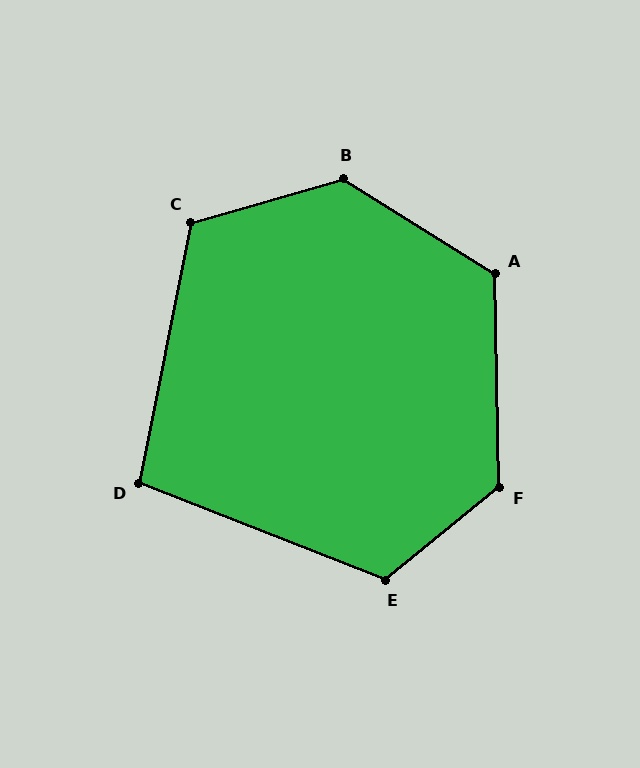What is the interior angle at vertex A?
Approximately 123 degrees (obtuse).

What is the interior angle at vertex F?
Approximately 128 degrees (obtuse).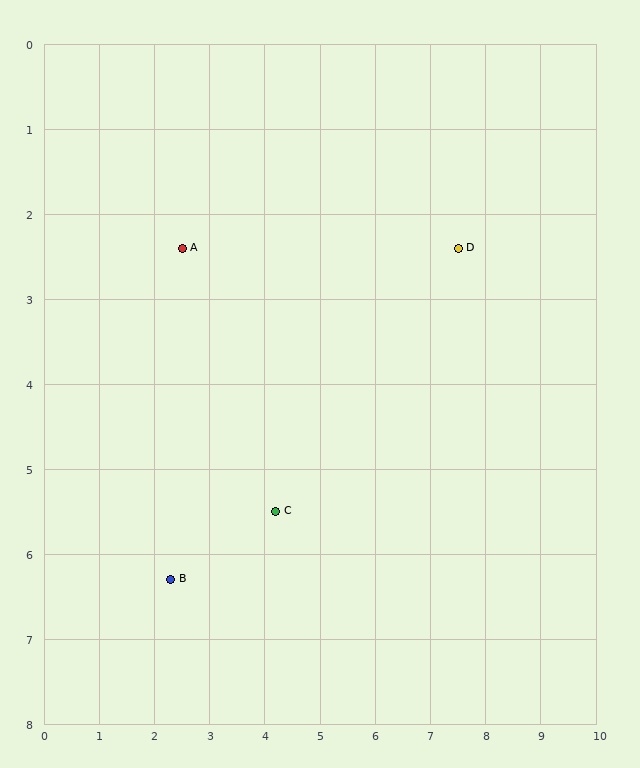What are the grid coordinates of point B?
Point B is at approximately (2.3, 6.3).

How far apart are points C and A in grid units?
Points C and A are about 3.5 grid units apart.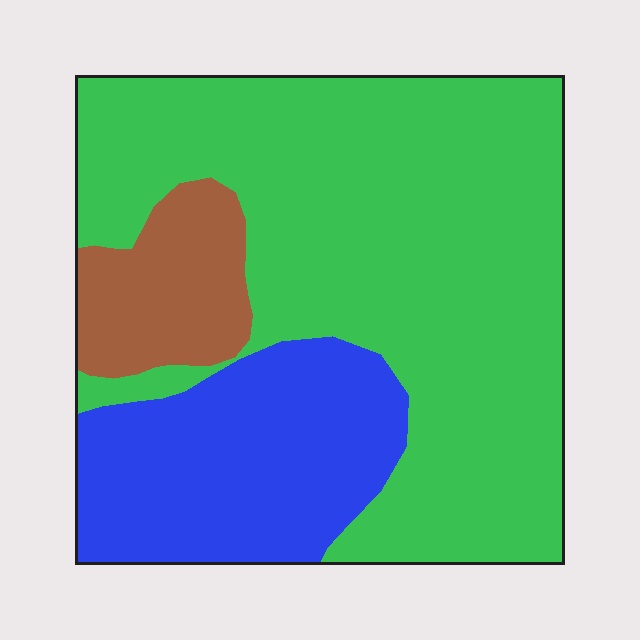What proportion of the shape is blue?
Blue covers around 25% of the shape.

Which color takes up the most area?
Green, at roughly 65%.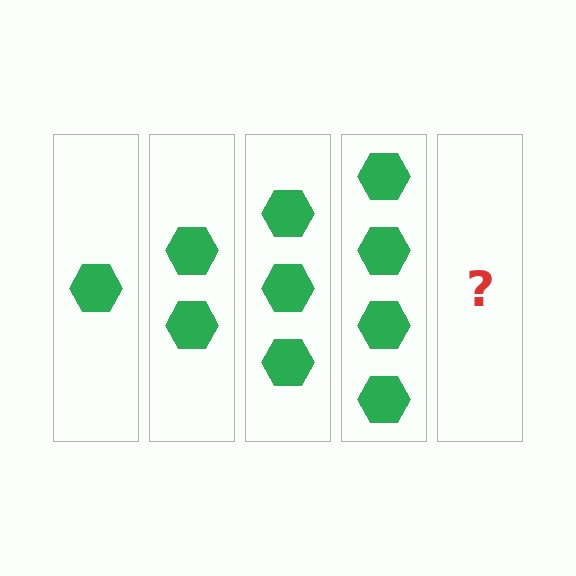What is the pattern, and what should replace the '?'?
The pattern is that each step adds one more hexagon. The '?' should be 5 hexagons.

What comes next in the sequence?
The next element should be 5 hexagons.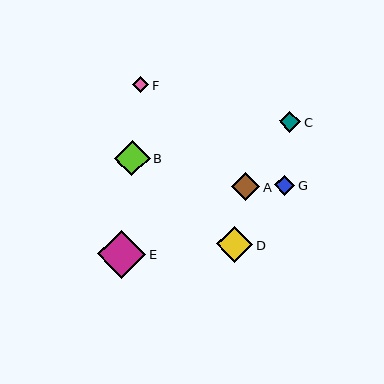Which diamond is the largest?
Diamond E is the largest with a size of approximately 48 pixels.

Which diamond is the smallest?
Diamond F is the smallest with a size of approximately 16 pixels.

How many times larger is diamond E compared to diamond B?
Diamond E is approximately 1.4 times the size of diamond B.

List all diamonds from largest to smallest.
From largest to smallest: E, D, B, A, C, G, F.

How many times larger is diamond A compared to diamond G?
Diamond A is approximately 1.4 times the size of diamond G.